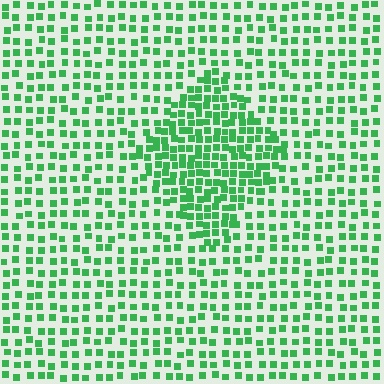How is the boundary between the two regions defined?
The boundary is defined by a change in element density (approximately 1.9x ratio). All elements are the same color, size, and shape.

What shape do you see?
I see a diamond.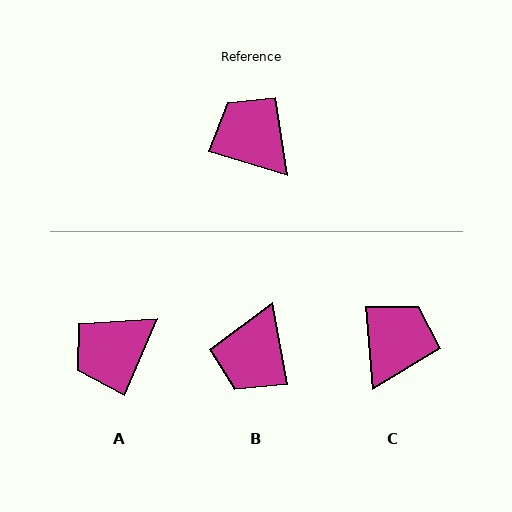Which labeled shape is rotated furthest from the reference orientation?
B, about 117 degrees away.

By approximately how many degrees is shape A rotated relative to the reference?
Approximately 84 degrees counter-clockwise.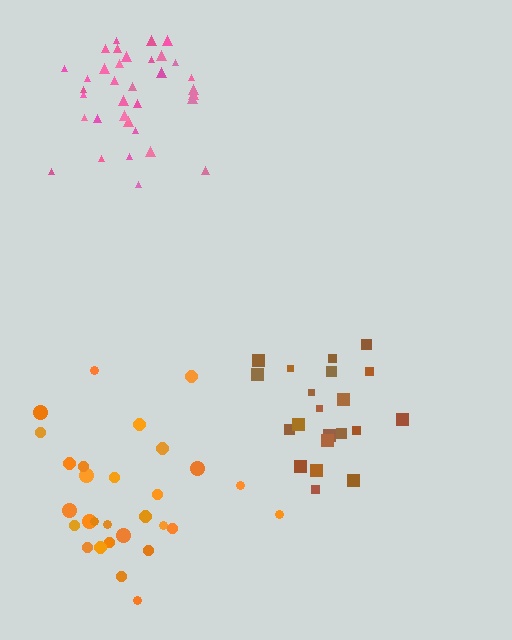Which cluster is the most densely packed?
Pink.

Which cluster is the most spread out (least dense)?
Orange.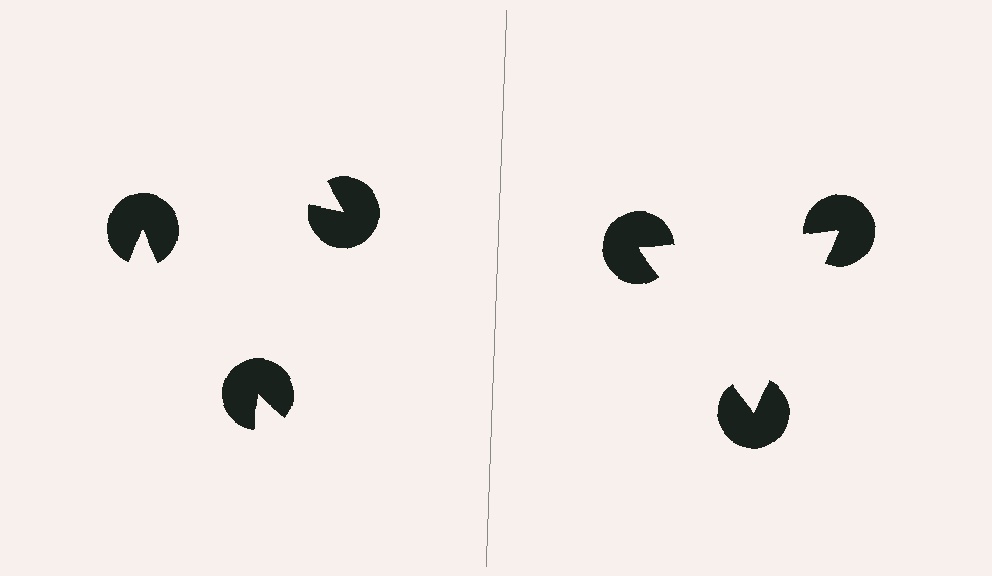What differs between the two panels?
The pac-man discs are positioned identically on both sides; only the wedge orientations differ. On the right they align to a triangle; on the left they are misaligned.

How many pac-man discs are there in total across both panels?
6 — 3 on each side.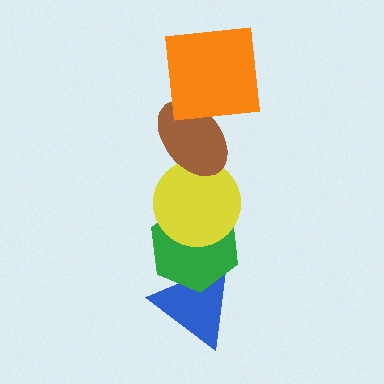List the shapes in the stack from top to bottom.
From top to bottom: the orange square, the brown ellipse, the yellow circle, the green hexagon, the blue triangle.